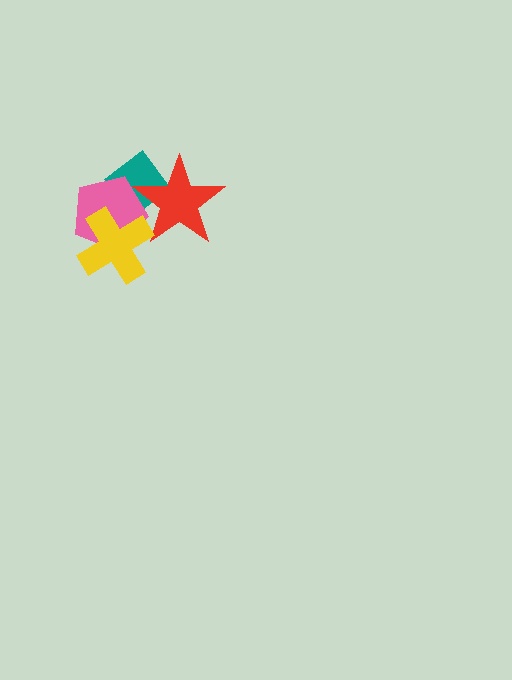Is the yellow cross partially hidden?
No, no other shape covers it.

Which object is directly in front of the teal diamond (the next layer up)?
The pink pentagon is directly in front of the teal diamond.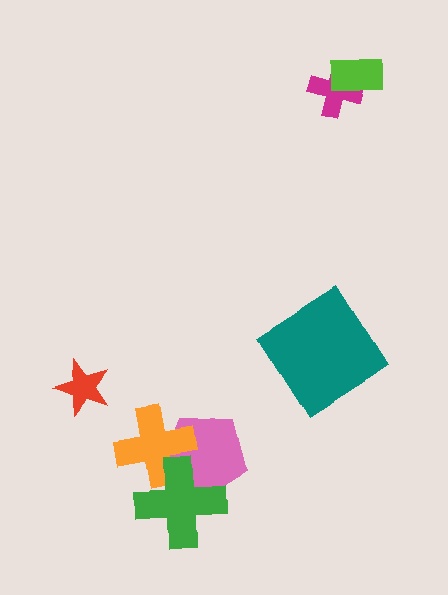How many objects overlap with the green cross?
2 objects overlap with the green cross.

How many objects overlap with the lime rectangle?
1 object overlaps with the lime rectangle.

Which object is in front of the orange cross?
The green cross is in front of the orange cross.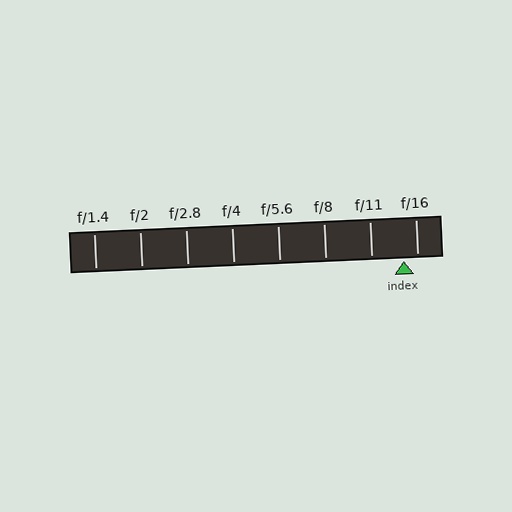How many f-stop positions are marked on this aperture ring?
There are 8 f-stop positions marked.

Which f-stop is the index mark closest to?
The index mark is closest to f/16.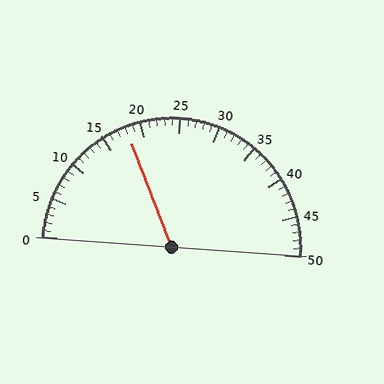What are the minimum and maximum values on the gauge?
The gauge ranges from 0 to 50.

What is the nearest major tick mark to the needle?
The nearest major tick mark is 20.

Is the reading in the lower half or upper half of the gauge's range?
The reading is in the lower half of the range (0 to 50).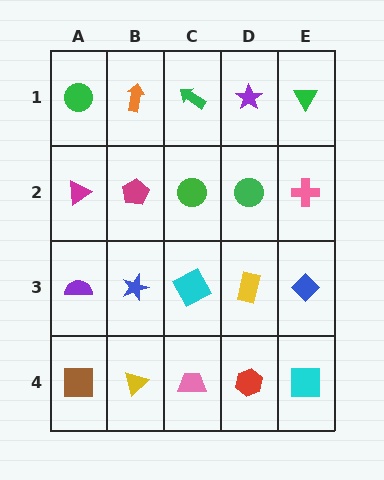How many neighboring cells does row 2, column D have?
4.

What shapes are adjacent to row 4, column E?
A blue diamond (row 3, column E), a red hexagon (row 4, column D).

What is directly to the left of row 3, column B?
A purple semicircle.